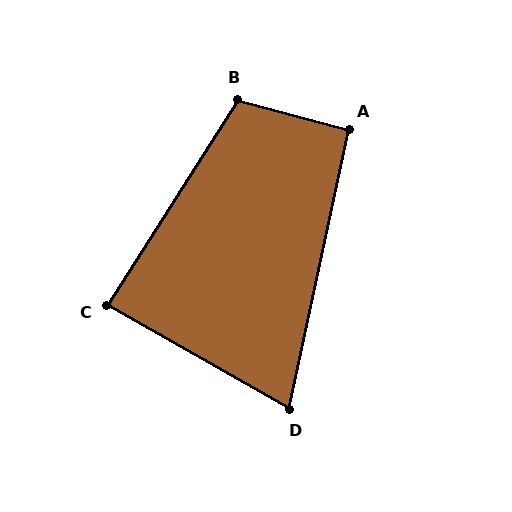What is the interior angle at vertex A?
Approximately 93 degrees (approximately right).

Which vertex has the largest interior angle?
B, at approximately 107 degrees.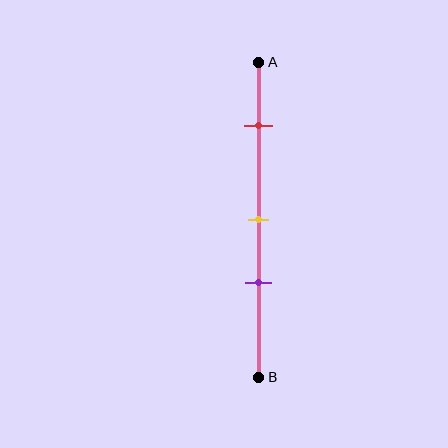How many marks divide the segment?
There are 3 marks dividing the segment.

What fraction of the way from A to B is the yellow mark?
The yellow mark is approximately 50% (0.5) of the way from A to B.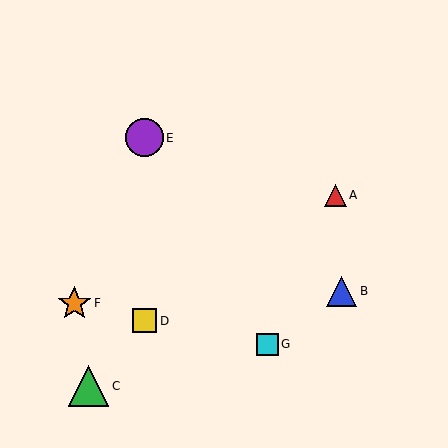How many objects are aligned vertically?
2 objects (D, E) are aligned vertically.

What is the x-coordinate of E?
Object E is at x≈144.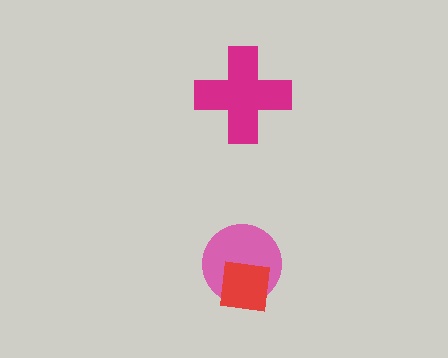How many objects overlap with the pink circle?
1 object overlaps with the pink circle.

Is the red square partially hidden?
No, no other shape covers it.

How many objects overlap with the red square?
1 object overlaps with the red square.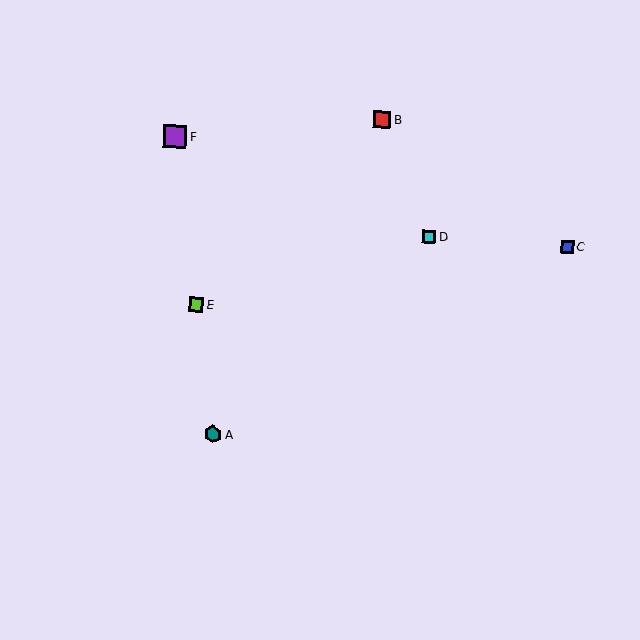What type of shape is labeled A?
Shape A is a teal hexagon.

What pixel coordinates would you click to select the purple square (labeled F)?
Click at (175, 137) to select the purple square F.